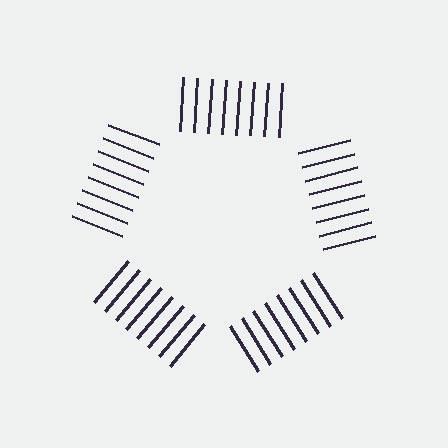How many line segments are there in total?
40 — 8 along each of the 5 edges.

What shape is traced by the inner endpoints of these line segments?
An illusory pentagon — the line segments terminate on its edges but no continuous stroke is drawn.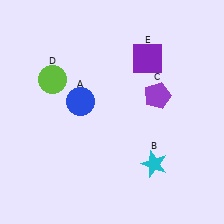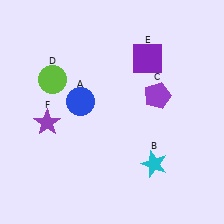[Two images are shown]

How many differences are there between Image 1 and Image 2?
There is 1 difference between the two images.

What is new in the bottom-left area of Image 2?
A purple star (F) was added in the bottom-left area of Image 2.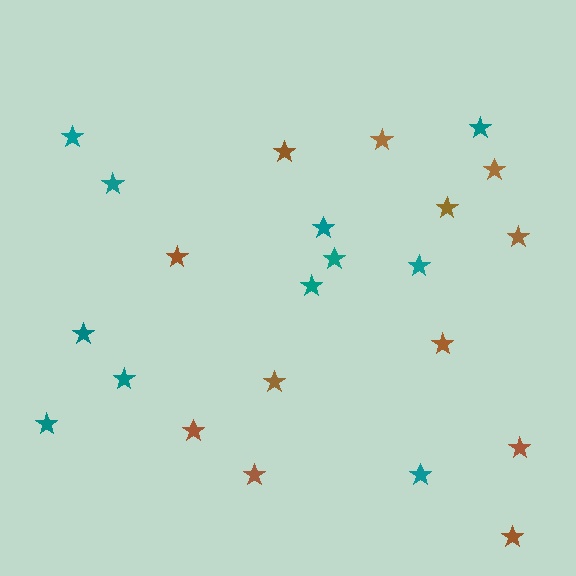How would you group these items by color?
There are 2 groups: one group of brown stars (12) and one group of teal stars (11).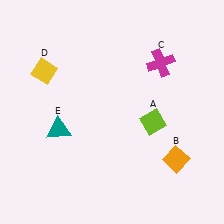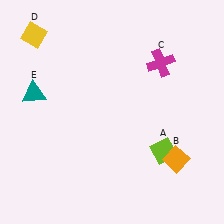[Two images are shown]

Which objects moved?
The objects that moved are: the lime diamond (A), the yellow diamond (D), the teal triangle (E).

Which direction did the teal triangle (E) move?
The teal triangle (E) moved up.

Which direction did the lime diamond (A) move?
The lime diamond (A) moved down.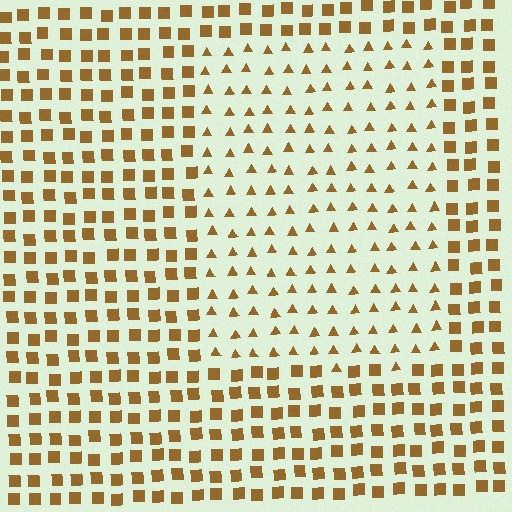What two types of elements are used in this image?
The image uses triangles inside the rectangle region and squares outside it.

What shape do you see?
I see a rectangle.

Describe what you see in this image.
The image is filled with small brown elements arranged in a uniform grid. A rectangle-shaped region contains triangles, while the surrounding area contains squares. The boundary is defined purely by the change in element shape.